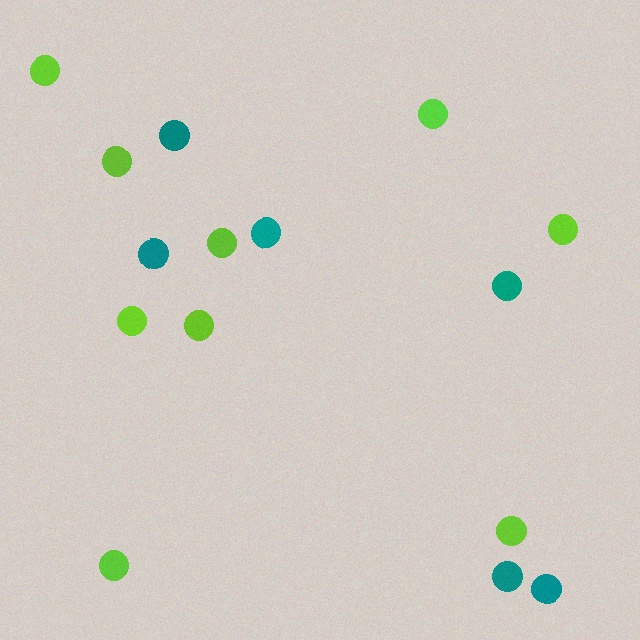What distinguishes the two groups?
There are 2 groups: one group of lime circles (9) and one group of teal circles (6).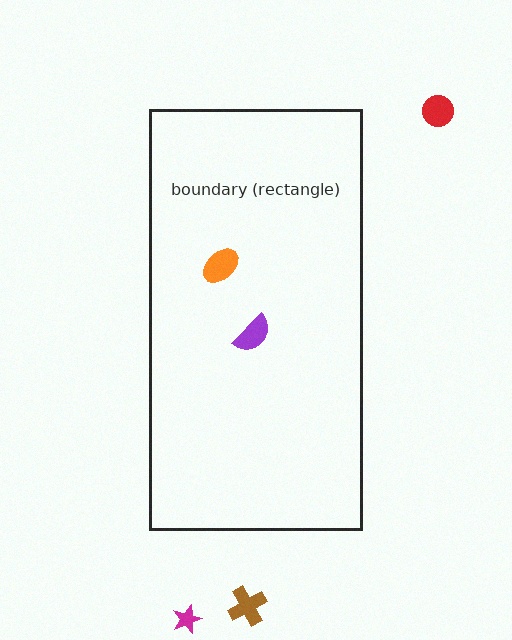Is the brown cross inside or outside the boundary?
Outside.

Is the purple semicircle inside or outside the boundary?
Inside.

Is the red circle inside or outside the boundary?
Outside.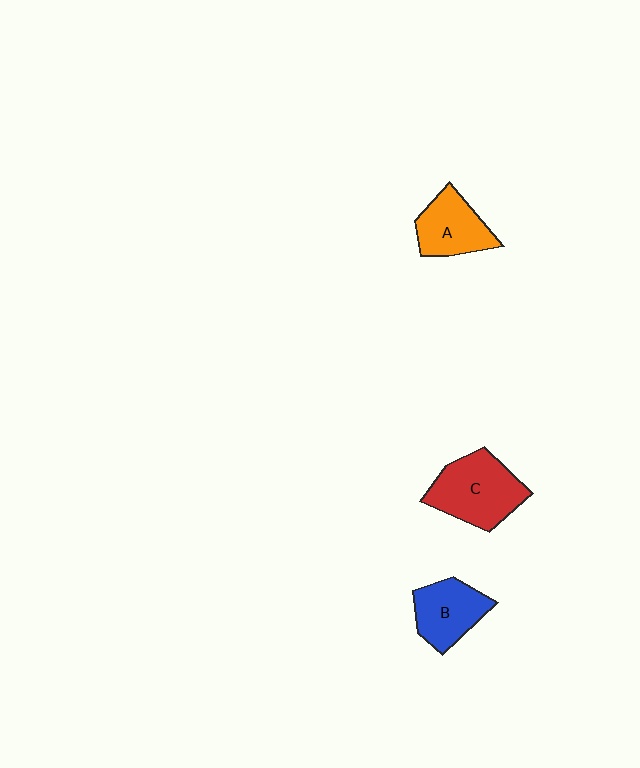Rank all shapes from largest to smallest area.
From largest to smallest: C (red), B (blue), A (orange).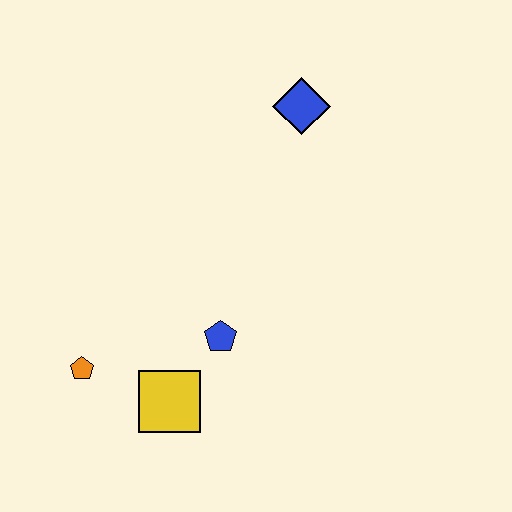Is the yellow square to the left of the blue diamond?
Yes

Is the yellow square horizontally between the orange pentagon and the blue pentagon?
Yes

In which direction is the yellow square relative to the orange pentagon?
The yellow square is to the right of the orange pentagon.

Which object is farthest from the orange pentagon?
The blue diamond is farthest from the orange pentagon.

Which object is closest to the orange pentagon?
The yellow square is closest to the orange pentagon.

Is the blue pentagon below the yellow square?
No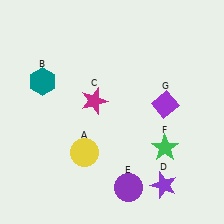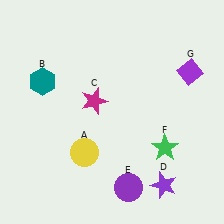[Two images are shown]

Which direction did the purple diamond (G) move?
The purple diamond (G) moved up.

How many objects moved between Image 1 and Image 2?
1 object moved between the two images.